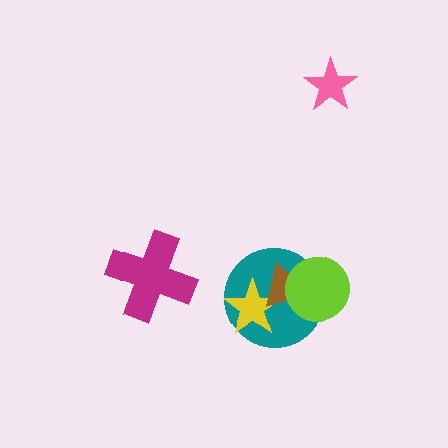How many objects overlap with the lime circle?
2 objects overlap with the lime circle.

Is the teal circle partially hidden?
Yes, it is partially covered by another shape.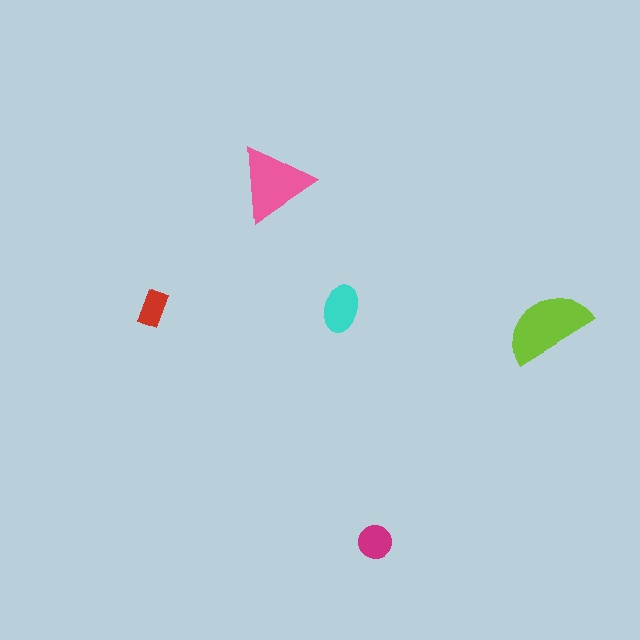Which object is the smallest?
The red rectangle.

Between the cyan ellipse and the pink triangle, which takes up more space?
The pink triangle.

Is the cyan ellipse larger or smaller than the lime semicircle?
Smaller.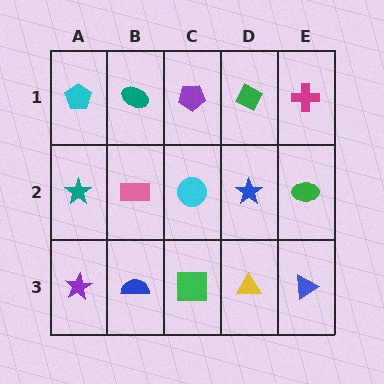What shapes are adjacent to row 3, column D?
A blue star (row 2, column D), a green square (row 3, column C), a blue triangle (row 3, column E).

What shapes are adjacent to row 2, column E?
A magenta cross (row 1, column E), a blue triangle (row 3, column E), a blue star (row 2, column D).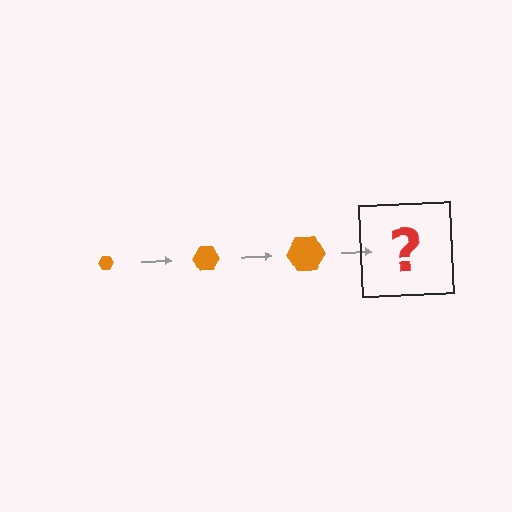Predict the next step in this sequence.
The next step is an orange hexagon, larger than the previous one.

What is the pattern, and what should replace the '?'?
The pattern is that the hexagon gets progressively larger each step. The '?' should be an orange hexagon, larger than the previous one.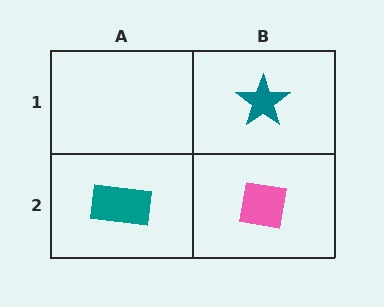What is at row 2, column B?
A pink square.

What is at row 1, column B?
A teal star.